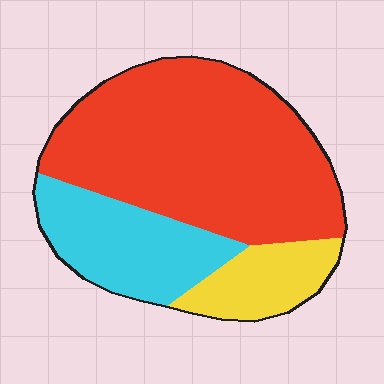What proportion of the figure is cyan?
Cyan takes up about one quarter (1/4) of the figure.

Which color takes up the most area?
Red, at roughly 60%.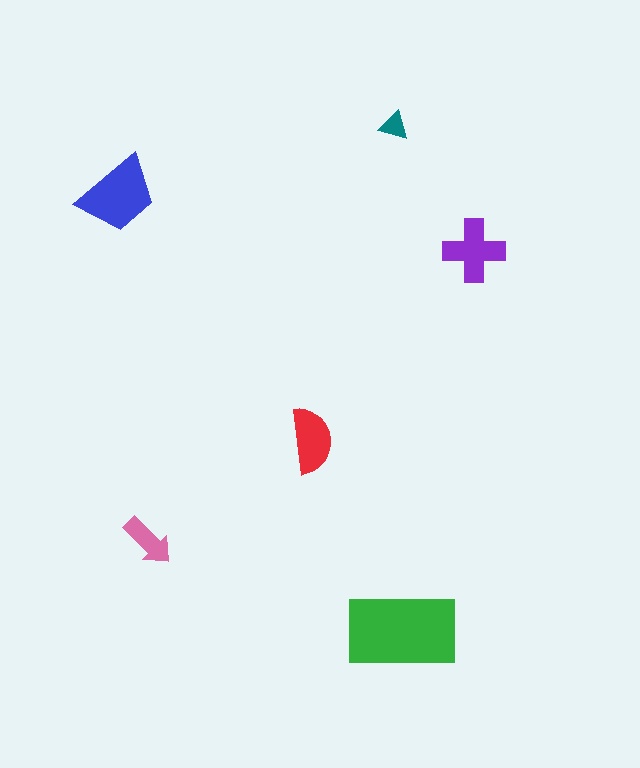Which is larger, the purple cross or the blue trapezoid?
The blue trapezoid.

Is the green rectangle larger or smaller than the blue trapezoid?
Larger.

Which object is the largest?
The green rectangle.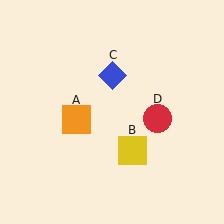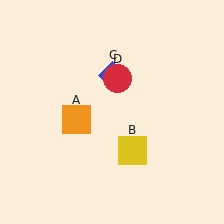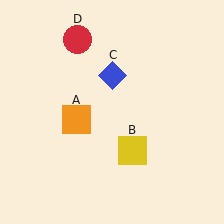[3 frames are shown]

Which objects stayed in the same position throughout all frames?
Orange square (object A) and yellow square (object B) and blue diamond (object C) remained stationary.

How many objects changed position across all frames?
1 object changed position: red circle (object D).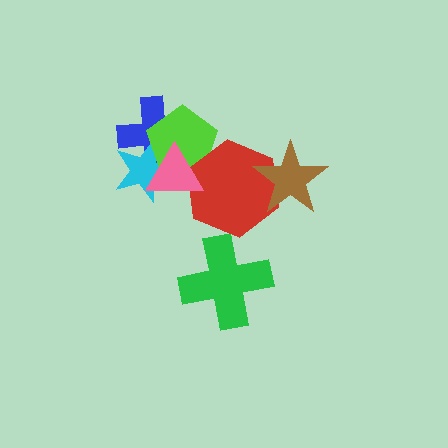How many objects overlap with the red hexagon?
3 objects overlap with the red hexagon.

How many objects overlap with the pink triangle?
4 objects overlap with the pink triangle.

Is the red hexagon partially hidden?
Yes, it is partially covered by another shape.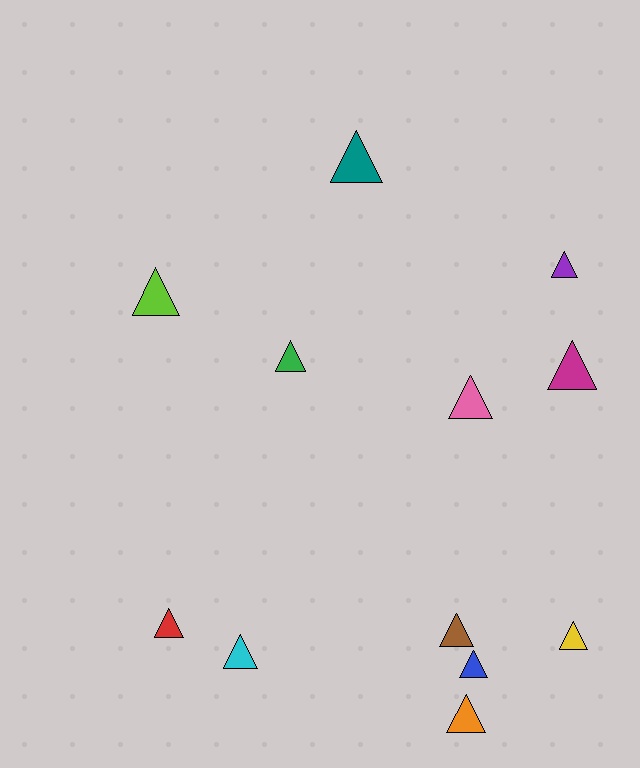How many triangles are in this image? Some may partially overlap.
There are 12 triangles.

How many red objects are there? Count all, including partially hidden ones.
There is 1 red object.